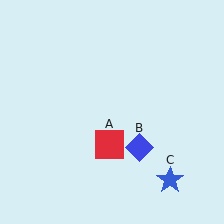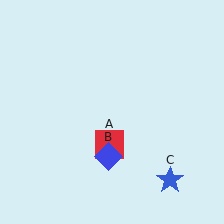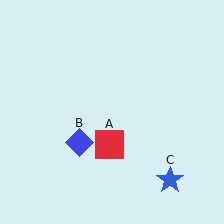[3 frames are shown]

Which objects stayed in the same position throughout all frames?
Red square (object A) and blue star (object C) remained stationary.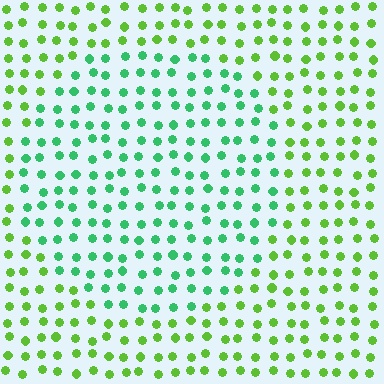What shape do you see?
I see a circle.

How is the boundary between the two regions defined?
The boundary is defined purely by a slight shift in hue (about 41 degrees). Spacing, size, and orientation are identical on both sides.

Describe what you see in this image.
The image is filled with small lime elements in a uniform arrangement. A circle-shaped region is visible where the elements are tinted to a slightly different hue, forming a subtle color boundary.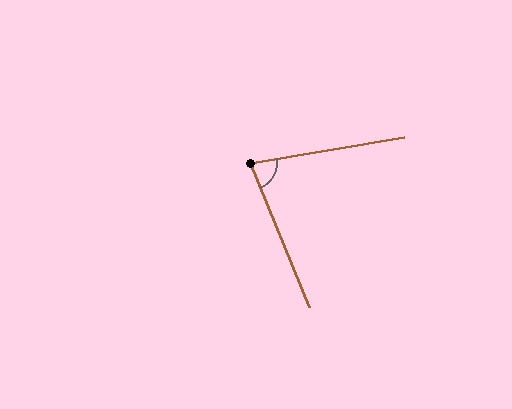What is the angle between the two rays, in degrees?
Approximately 77 degrees.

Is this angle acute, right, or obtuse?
It is acute.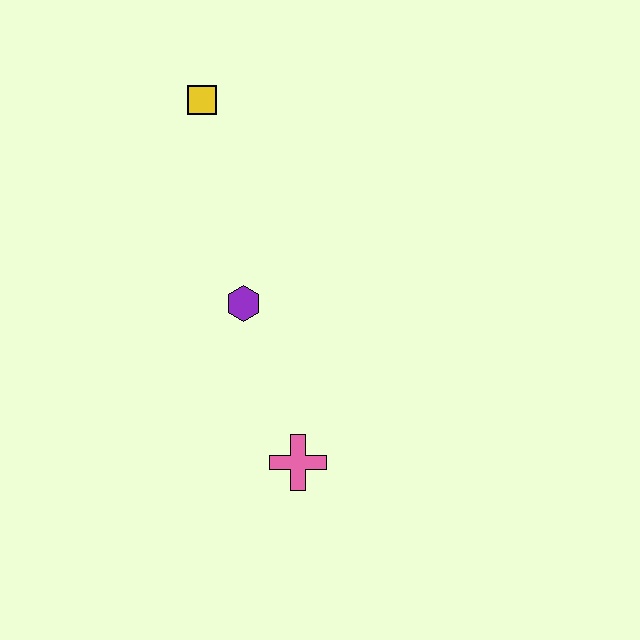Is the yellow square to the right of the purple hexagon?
No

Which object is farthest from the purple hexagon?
The yellow square is farthest from the purple hexagon.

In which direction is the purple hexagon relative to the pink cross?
The purple hexagon is above the pink cross.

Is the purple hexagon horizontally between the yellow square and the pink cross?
Yes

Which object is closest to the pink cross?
The purple hexagon is closest to the pink cross.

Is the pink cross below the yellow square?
Yes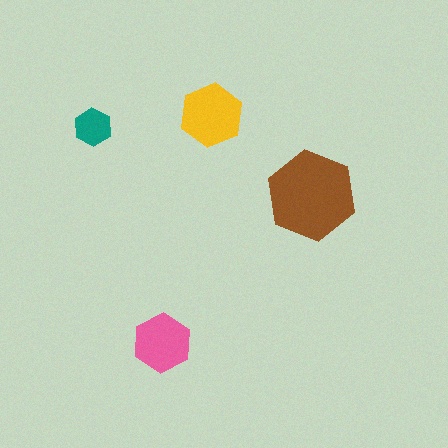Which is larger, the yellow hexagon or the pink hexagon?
The yellow one.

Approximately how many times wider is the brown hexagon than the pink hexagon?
About 1.5 times wider.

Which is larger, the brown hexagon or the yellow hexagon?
The brown one.